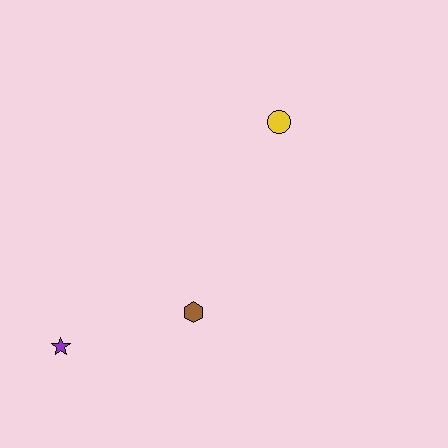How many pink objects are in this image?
There are no pink objects.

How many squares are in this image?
There are no squares.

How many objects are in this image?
There are 3 objects.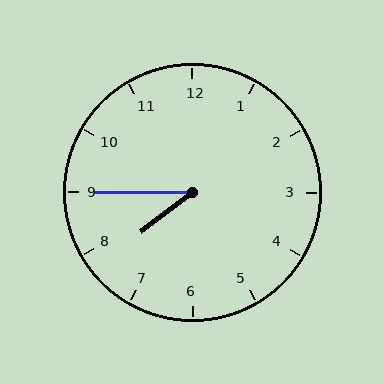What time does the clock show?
7:45.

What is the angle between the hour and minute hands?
Approximately 38 degrees.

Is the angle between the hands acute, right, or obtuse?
It is acute.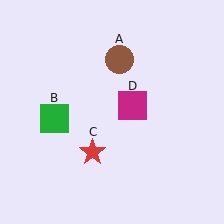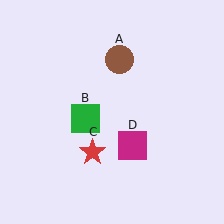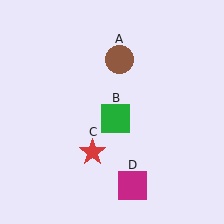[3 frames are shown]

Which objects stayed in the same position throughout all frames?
Brown circle (object A) and red star (object C) remained stationary.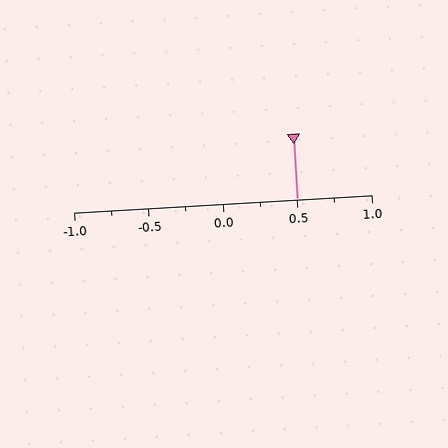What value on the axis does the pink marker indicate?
The marker indicates approximately 0.5.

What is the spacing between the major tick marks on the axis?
The major ticks are spaced 0.5 apart.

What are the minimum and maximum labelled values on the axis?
The axis runs from -1.0 to 1.0.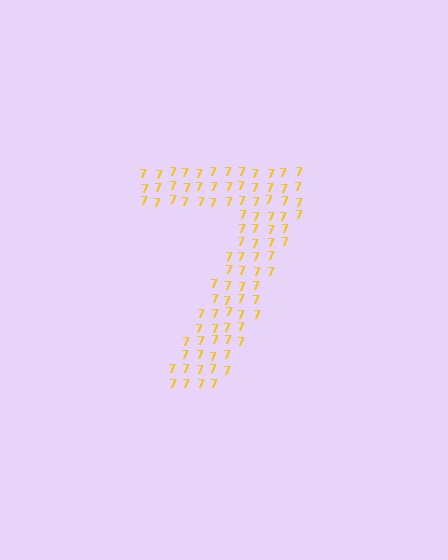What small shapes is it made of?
It is made of small digit 7's.